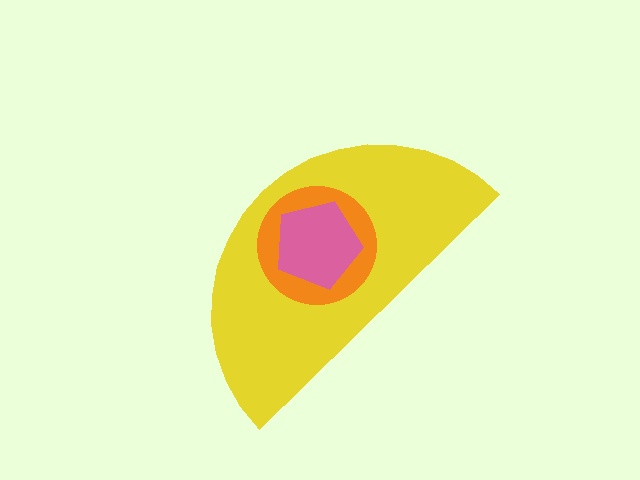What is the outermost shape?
The yellow semicircle.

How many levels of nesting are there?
3.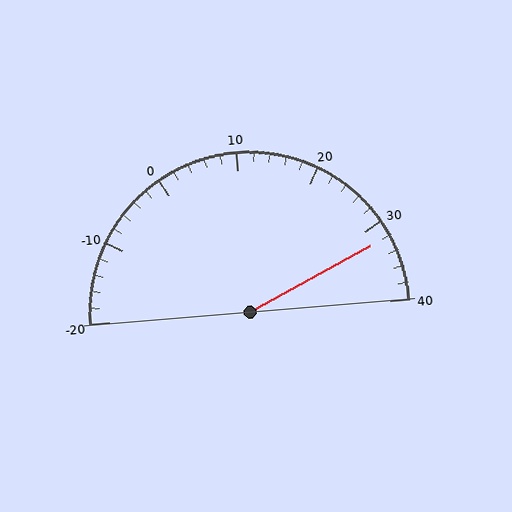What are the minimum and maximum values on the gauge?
The gauge ranges from -20 to 40.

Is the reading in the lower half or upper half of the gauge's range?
The reading is in the upper half of the range (-20 to 40).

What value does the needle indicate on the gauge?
The needle indicates approximately 32.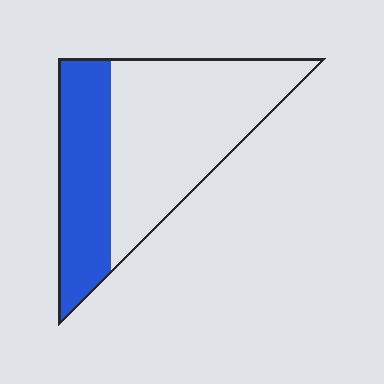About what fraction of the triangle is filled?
About three eighths (3/8).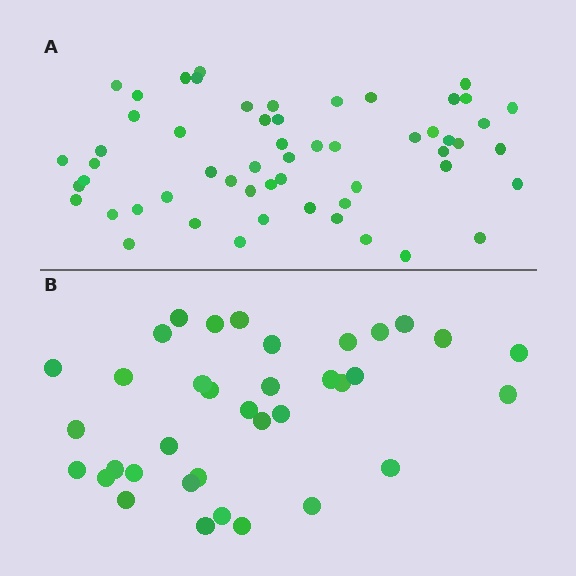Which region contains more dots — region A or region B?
Region A (the top region) has more dots.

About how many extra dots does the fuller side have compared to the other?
Region A has approximately 20 more dots than region B.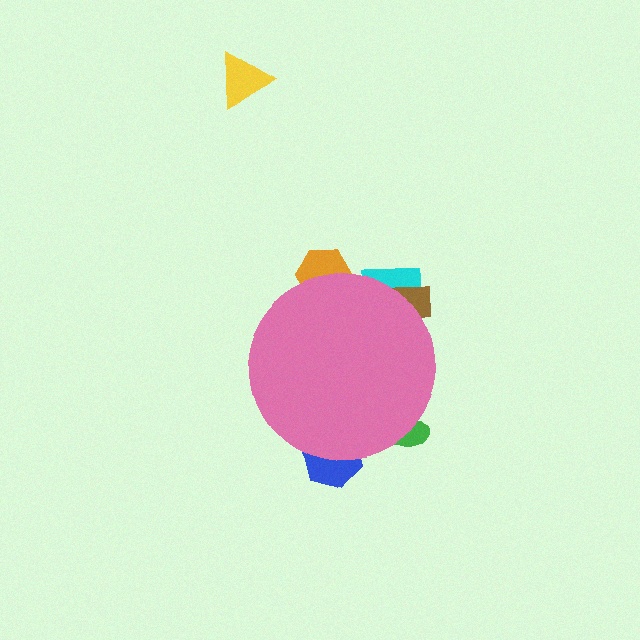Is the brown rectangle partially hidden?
Yes, the brown rectangle is partially hidden behind the pink circle.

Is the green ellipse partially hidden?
Yes, the green ellipse is partially hidden behind the pink circle.